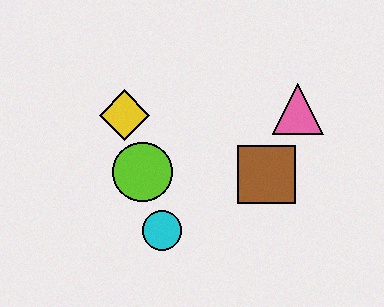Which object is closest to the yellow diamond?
The lime circle is closest to the yellow diamond.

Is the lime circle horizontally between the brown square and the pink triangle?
No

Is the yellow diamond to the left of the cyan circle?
Yes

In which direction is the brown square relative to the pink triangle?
The brown square is below the pink triangle.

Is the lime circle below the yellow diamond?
Yes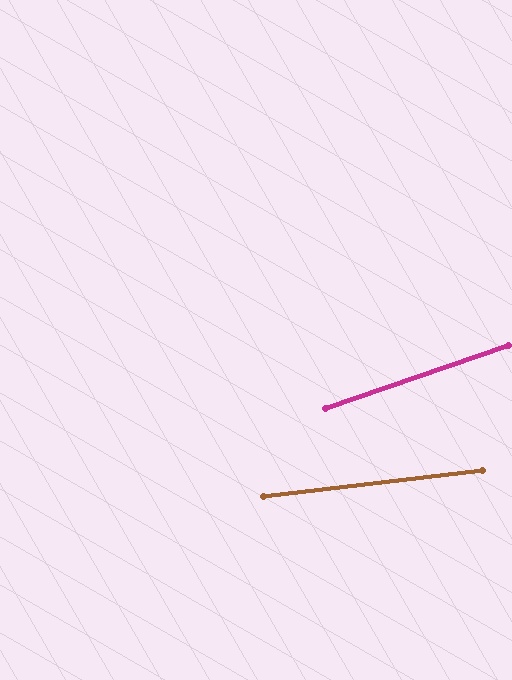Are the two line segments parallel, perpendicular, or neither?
Neither parallel nor perpendicular — they differ by about 12°.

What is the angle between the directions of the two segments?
Approximately 12 degrees.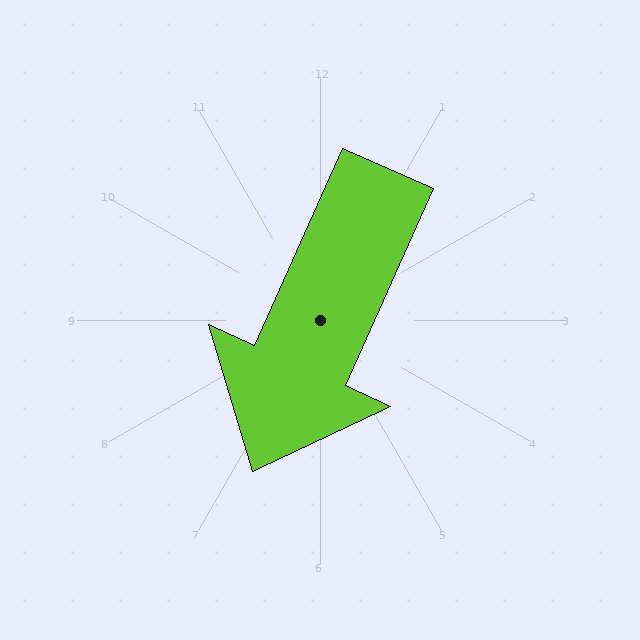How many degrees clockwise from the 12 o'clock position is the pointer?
Approximately 204 degrees.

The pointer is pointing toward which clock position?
Roughly 7 o'clock.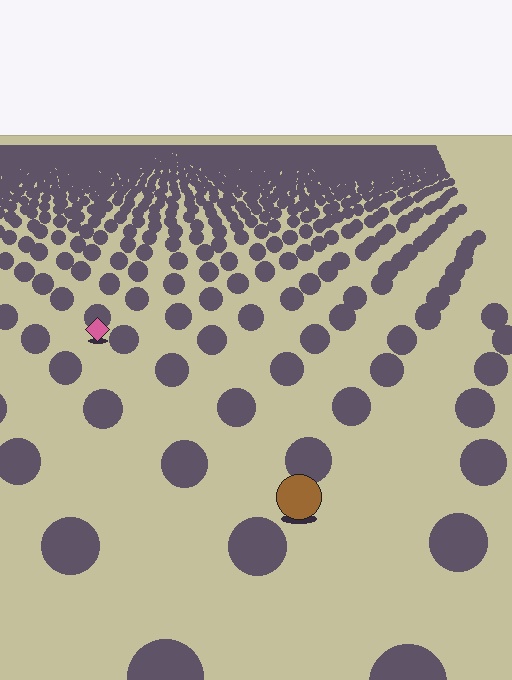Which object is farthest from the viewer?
The pink diamond is farthest from the viewer. It appears smaller and the ground texture around it is denser.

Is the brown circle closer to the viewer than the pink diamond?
Yes. The brown circle is closer — you can tell from the texture gradient: the ground texture is coarser near it.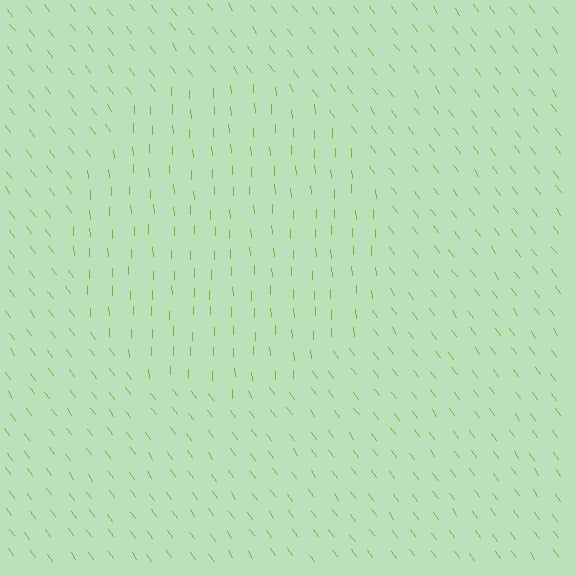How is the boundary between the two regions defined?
The boundary is defined purely by a change in line orientation (approximately 34 degrees difference). All lines are the same color and thickness.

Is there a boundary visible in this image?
Yes, there is a texture boundary formed by a change in line orientation.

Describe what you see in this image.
The image is filled with small lime line segments. A circle region in the image has lines oriented differently from the surrounding lines, creating a visible texture boundary.